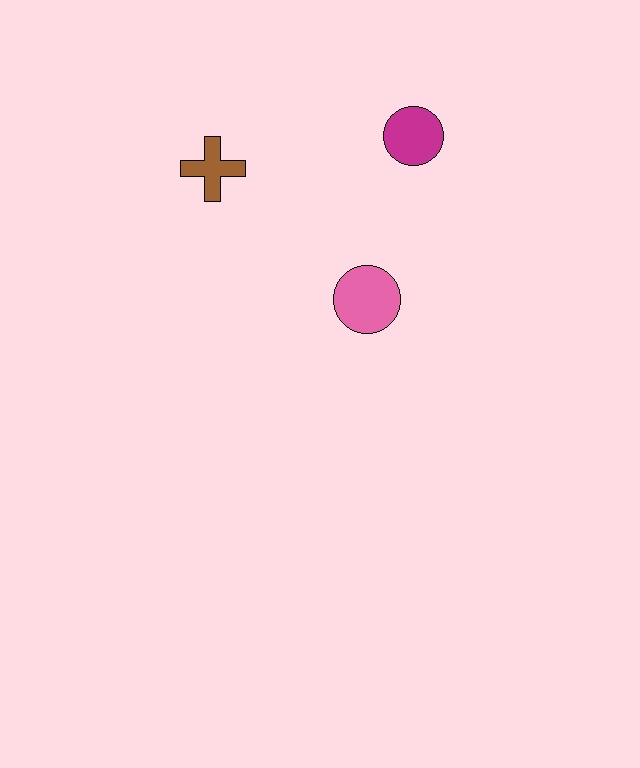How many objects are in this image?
There are 3 objects.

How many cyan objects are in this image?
There are no cyan objects.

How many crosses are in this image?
There is 1 cross.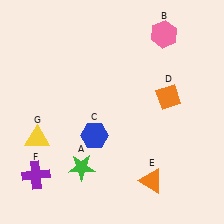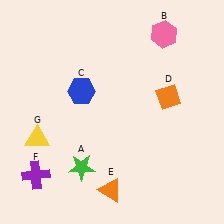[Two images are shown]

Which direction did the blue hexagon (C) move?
The blue hexagon (C) moved up.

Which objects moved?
The objects that moved are: the blue hexagon (C), the orange triangle (E).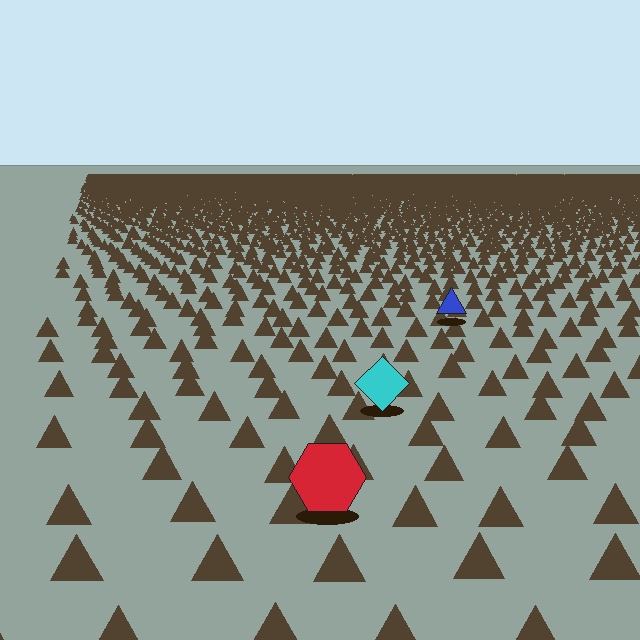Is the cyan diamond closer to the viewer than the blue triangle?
Yes. The cyan diamond is closer — you can tell from the texture gradient: the ground texture is coarser near it.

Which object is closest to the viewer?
The red hexagon is closest. The texture marks near it are larger and more spread out.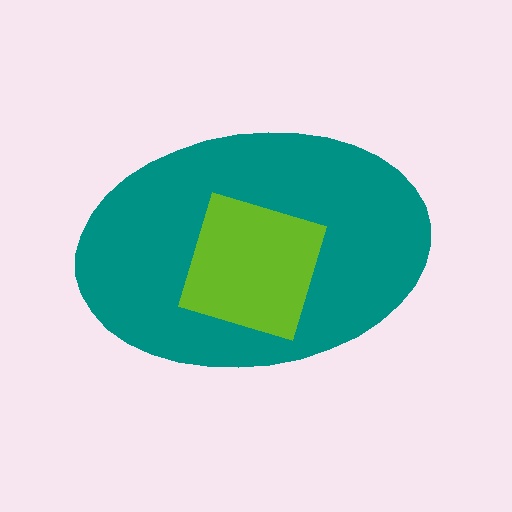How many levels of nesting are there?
2.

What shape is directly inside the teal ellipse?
The lime diamond.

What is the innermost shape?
The lime diamond.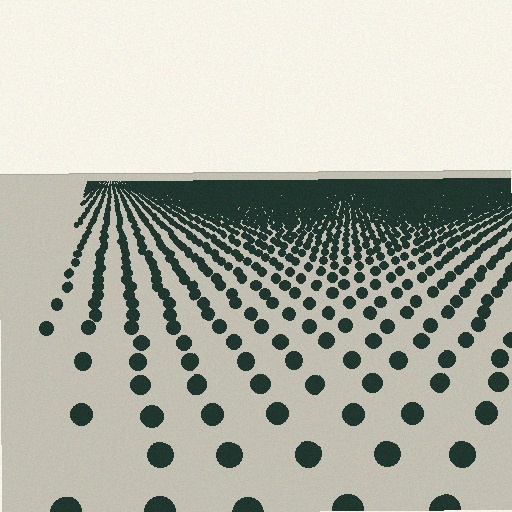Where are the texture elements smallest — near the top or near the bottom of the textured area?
Near the top.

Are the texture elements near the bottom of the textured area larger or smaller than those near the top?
Larger. Near the bottom, elements are closer to the viewer and appear at a bigger on-screen size.